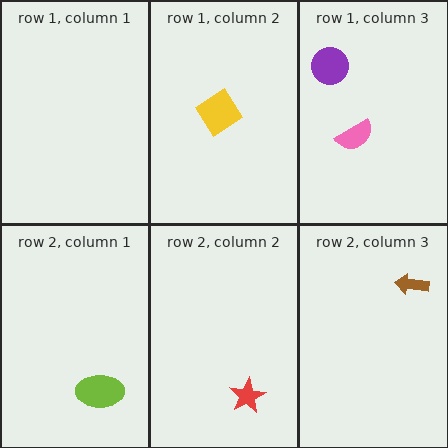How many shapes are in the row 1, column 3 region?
2.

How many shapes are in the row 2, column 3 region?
1.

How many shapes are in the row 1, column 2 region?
1.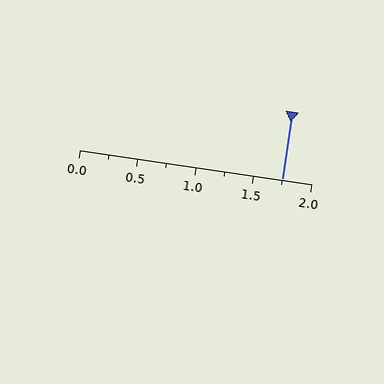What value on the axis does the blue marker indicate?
The marker indicates approximately 1.75.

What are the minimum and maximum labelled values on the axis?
The axis runs from 0.0 to 2.0.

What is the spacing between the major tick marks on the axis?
The major ticks are spaced 0.5 apart.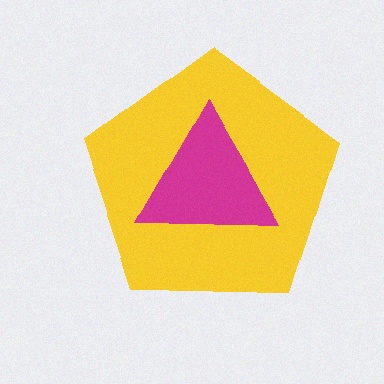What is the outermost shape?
The yellow pentagon.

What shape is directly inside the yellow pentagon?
The magenta triangle.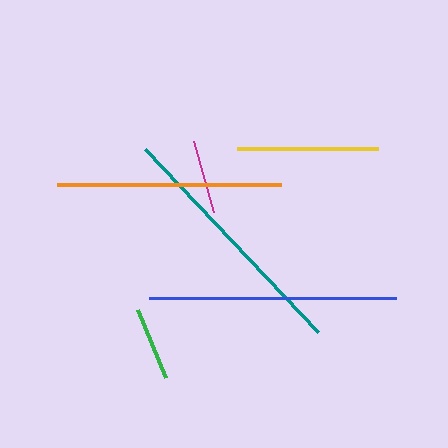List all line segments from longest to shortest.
From longest to shortest: teal, blue, orange, yellow, magenta, green.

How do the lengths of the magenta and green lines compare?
The magenta and green lines are approximately the same length.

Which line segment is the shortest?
The green line is the shortest at approximately 73 pixels.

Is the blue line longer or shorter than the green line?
The blue line is longer than the green line.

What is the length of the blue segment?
The blue segment is approximately 247 pixels long.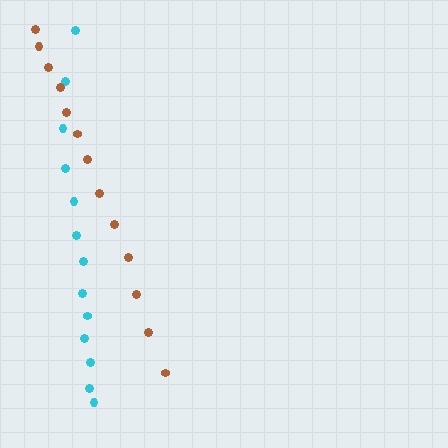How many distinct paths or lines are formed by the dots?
There are 2 distinct paths.